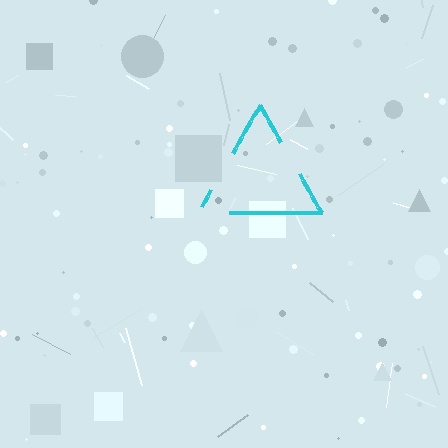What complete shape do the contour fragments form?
The contour fragments form a triangle.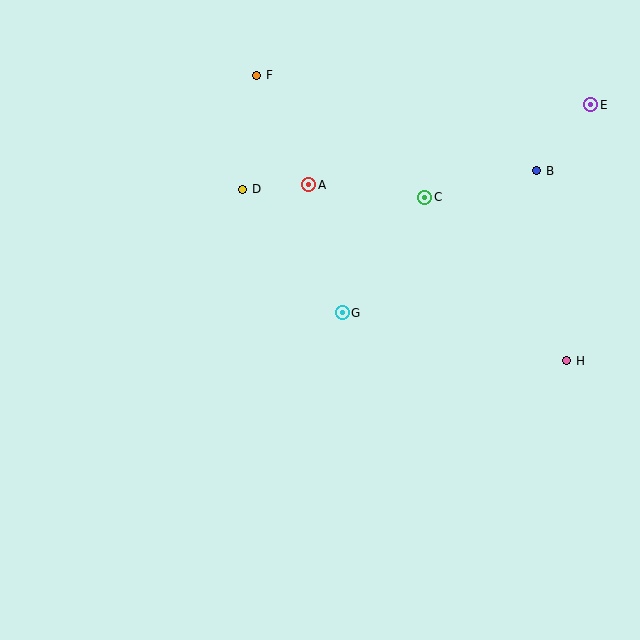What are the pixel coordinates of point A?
Point A is at (309, 185).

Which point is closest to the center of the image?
Point G at (342, 313) is closest to the center.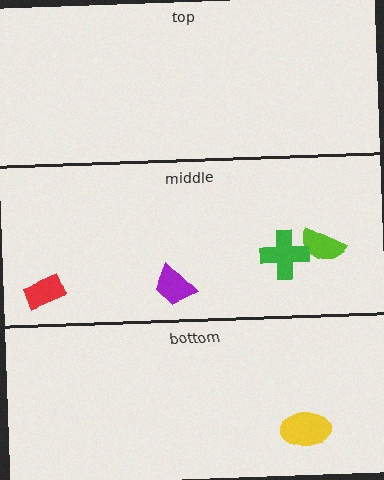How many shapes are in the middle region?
4.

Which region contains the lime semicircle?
The middle region.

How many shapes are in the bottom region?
1.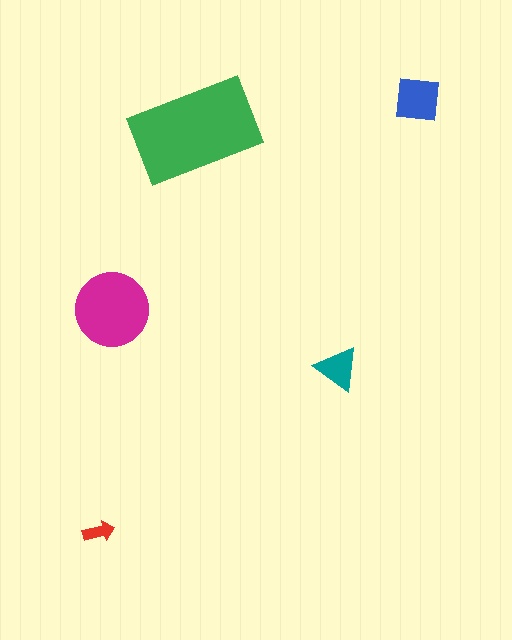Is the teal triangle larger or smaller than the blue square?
Smaller.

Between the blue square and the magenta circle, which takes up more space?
The magenta circle.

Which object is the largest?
The green rectangle.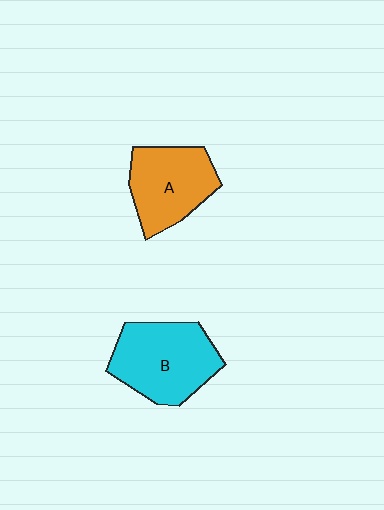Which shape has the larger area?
Shape B (cyan).